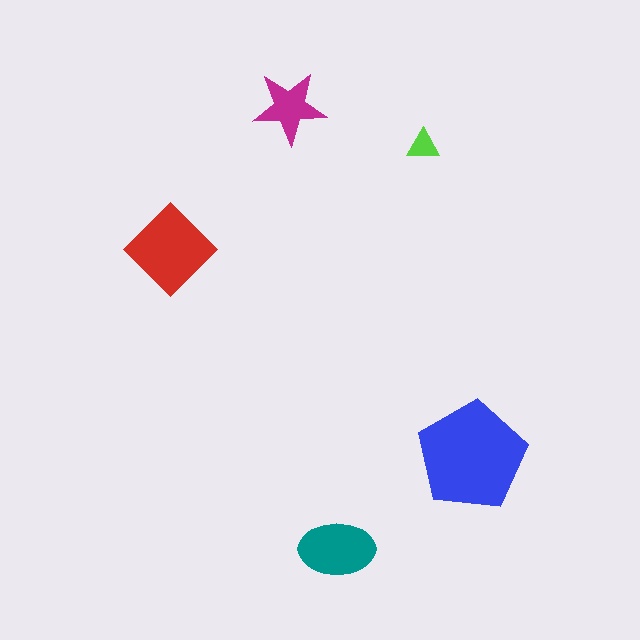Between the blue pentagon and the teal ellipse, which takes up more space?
The blue pentagon.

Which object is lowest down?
The teal ellipse is bottommost.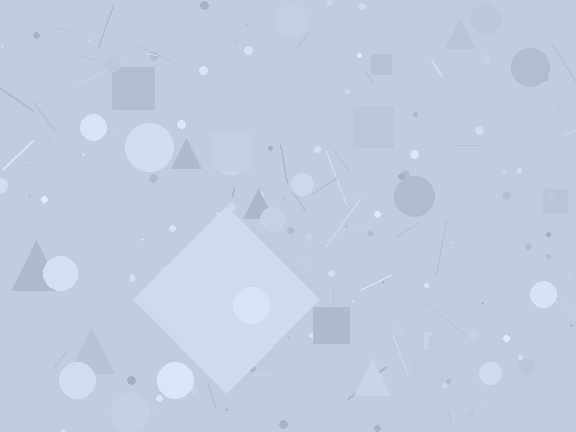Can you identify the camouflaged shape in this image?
The camouflaged shape is a diamond.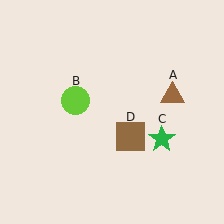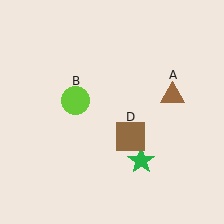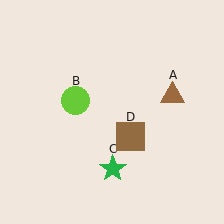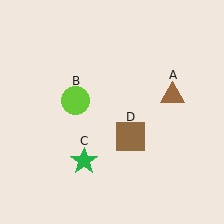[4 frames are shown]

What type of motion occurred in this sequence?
The green star (object C) rotated clockwise around the center of the scene.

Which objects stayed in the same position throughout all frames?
Brown triangle (object A) and lime circle (object B) and brown square (object D) remained stationary.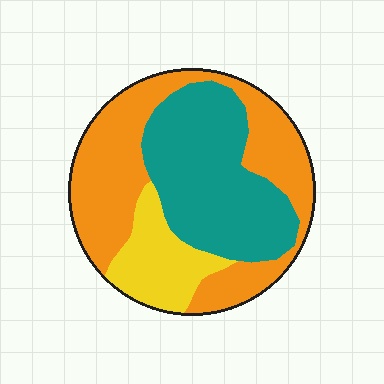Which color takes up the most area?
Orange, at roughly 45%.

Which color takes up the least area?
Yellow, at roughly 15%.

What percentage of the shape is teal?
Teal takes up between a quarter and a half of the shape.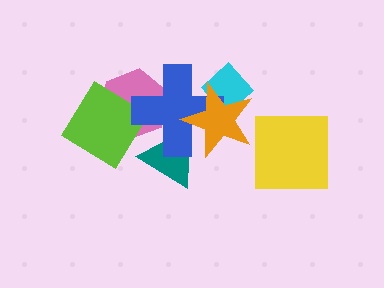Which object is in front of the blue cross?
The orange star is in front of the blue cross.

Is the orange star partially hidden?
No, no other shape covers it.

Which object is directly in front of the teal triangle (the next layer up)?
The blue cross is directly in front of the teal triangle.